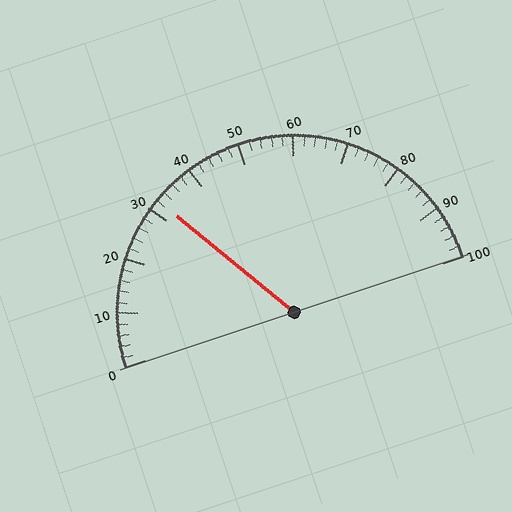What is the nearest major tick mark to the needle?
The nearest major tick mark is 30.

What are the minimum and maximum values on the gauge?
The gauge ranges from 0 to 100.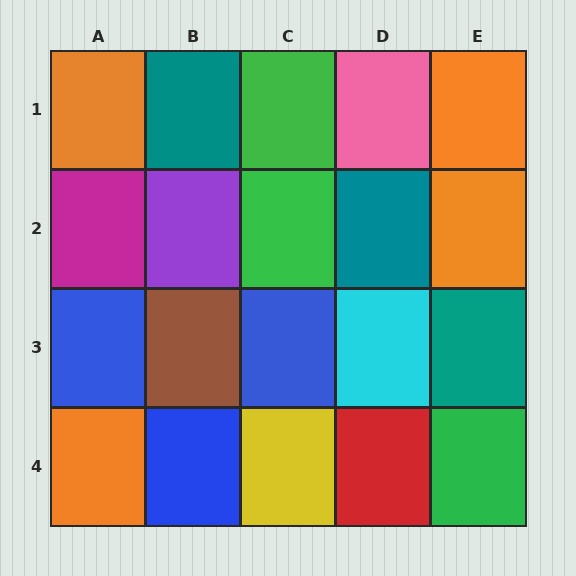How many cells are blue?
3 cells are blue.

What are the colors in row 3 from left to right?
Blue, brown, blue, cyan, teal.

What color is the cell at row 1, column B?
Teal.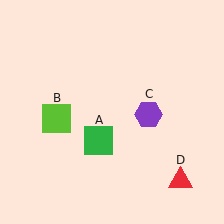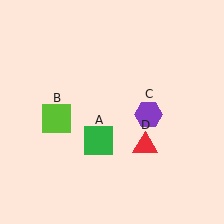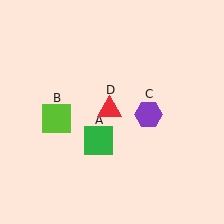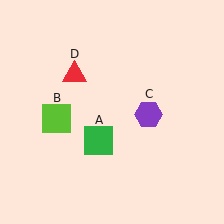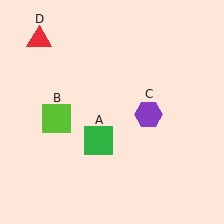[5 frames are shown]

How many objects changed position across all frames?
1 object changed position: red triangle (object D).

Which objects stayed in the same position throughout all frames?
Green square (object A) and lime square (object B) and purple hexagon (object C) remained stationary.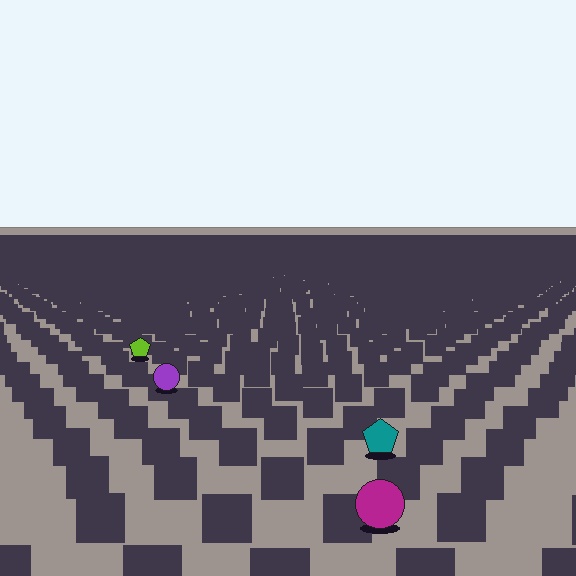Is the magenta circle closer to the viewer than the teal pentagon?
Yes. The magenta circle is closer — you can tell from the texture gradient: the ground texture is coarser near it.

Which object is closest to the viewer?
The magenta circle is closest. The texture marks near it are larger and more spread out.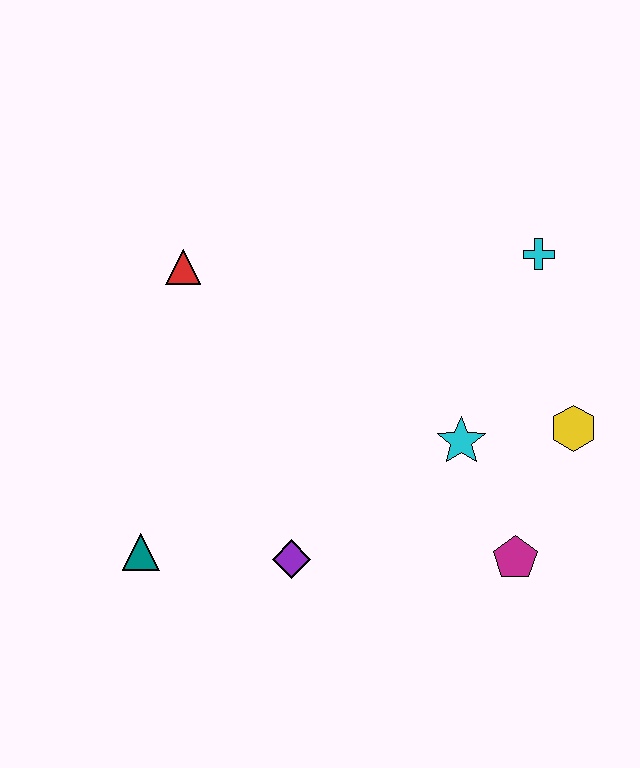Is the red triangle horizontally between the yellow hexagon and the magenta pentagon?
No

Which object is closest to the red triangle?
The teal triangle is closest to the red triangle.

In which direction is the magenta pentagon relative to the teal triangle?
The magenta pentagon is to the right of the teal triangle.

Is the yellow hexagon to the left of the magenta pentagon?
No